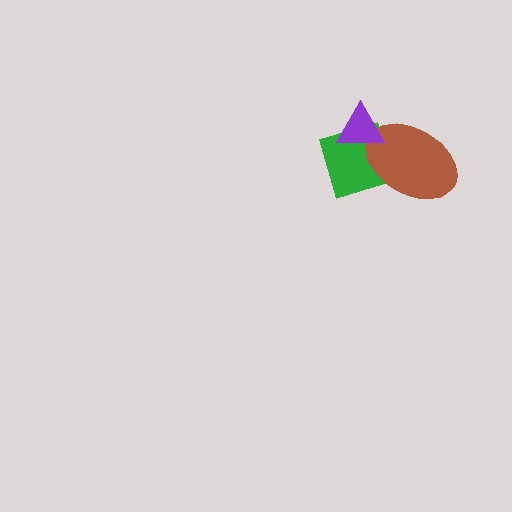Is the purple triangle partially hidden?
No, no other shape covers it.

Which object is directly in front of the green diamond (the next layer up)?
The brown ellipse is directly in front of the green diamond.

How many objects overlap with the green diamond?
2 objects overlap with the green diamond.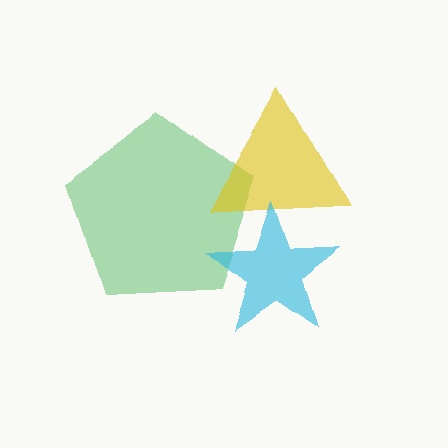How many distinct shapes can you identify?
There are 3 distinct shapes: a green pentagon, a yellow triangle, a cyan star.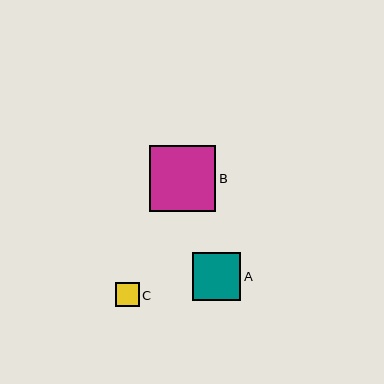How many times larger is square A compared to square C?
Square A is approximately 2.0 times the size of square C.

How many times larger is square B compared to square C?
Square B is approximately 2.8 times the size of square C.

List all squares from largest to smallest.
From largest to smallest: B, A, C.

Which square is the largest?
Square B is the largest with a size of approximately 66 pixels.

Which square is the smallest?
Square C is the smallest with a size of approximately 24 pixels.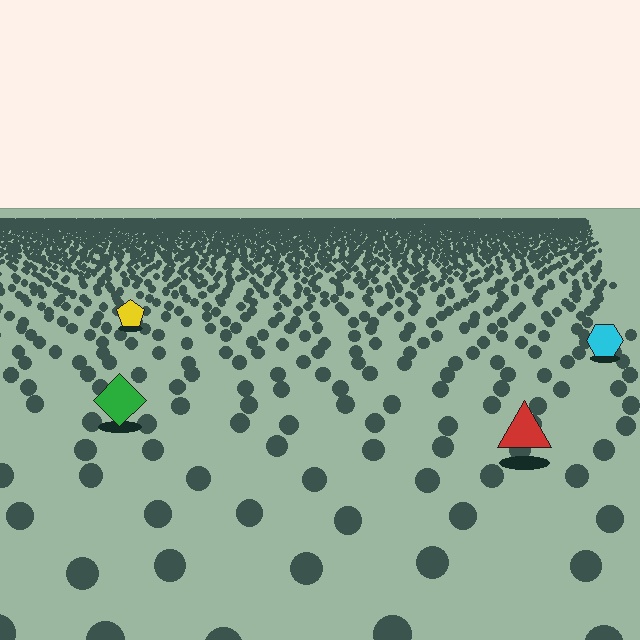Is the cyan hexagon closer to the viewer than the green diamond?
No. The green diamond is closer — you can tell from the texture gradient: the ground texture is coarser near it.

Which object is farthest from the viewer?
The yellow pentagon is farthest from the viewer. It appears smaller and the ground texture around it is denser.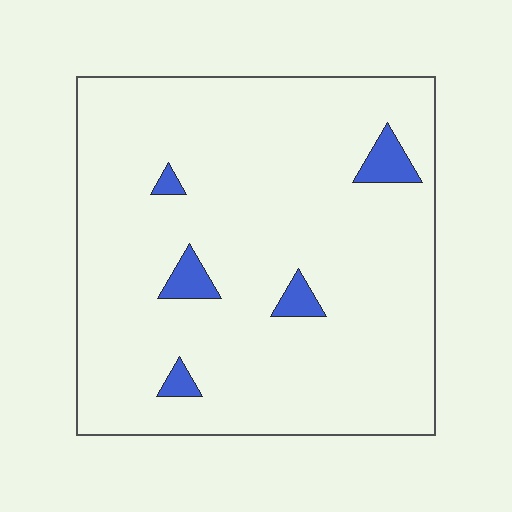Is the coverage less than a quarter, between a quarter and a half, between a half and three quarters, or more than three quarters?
Less than a quarter.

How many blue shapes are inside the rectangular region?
5.